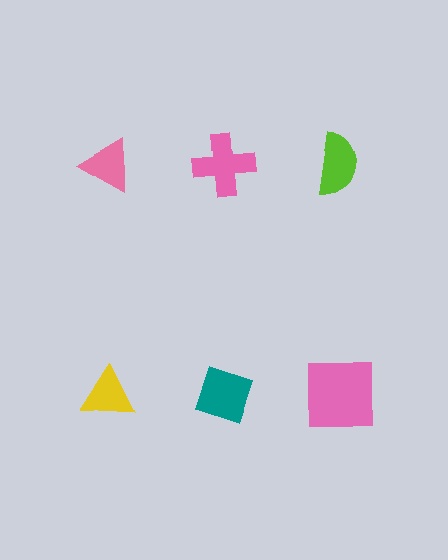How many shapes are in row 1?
3 shapes.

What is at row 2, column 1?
A yellow triangle.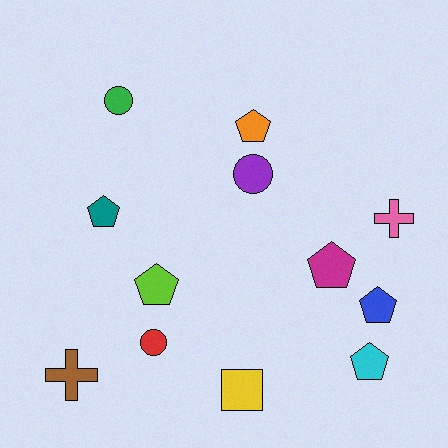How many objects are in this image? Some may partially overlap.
There are 12 objects.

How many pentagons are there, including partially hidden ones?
There are 6 pentagons.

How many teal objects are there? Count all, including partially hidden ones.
There is 1 teal object.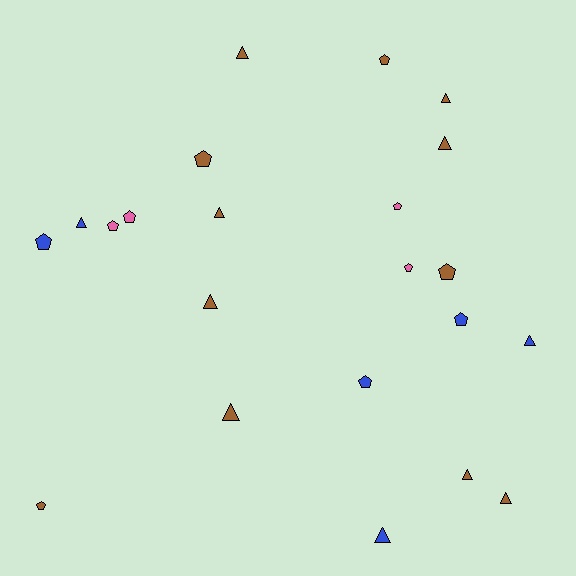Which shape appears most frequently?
Triangle, with 11 objects.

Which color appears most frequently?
Brown, with 12 objects.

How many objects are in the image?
There are 22 objects.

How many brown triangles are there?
There are 8 brown triangles.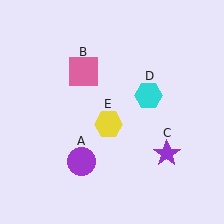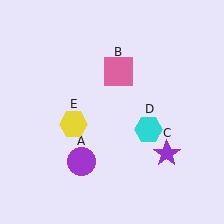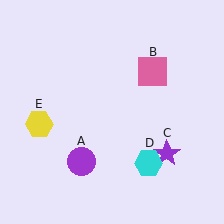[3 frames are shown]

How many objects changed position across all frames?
3 objects changed position: pink square (object B), cyan hexagon (object D), yellow hexagon (object E).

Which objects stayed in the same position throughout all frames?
Purple circle (object A) and purple star (object C) remained stationary.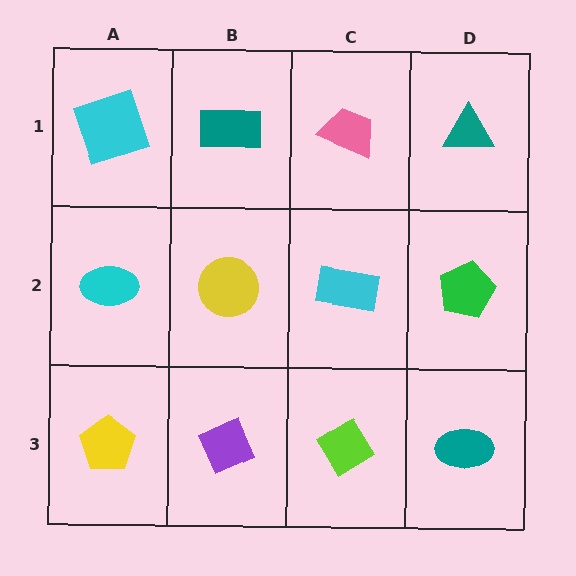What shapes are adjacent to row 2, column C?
A pink trapezoid (row 1, column C), a lime diamond (row 3, column C), a yellow circle (row 2, column B), a green pentagon (row 2, column D).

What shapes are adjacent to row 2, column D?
A teal triangle (row 1, column D), a teal ellipse (row 3, column D), a cyan rectangle (row 2, column C).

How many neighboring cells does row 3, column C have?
3.